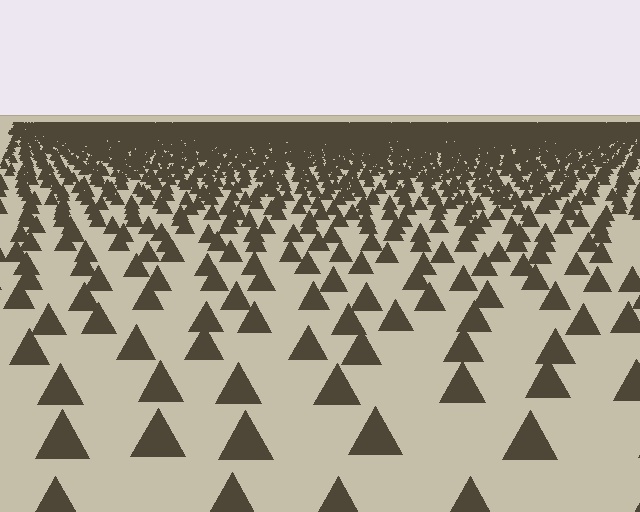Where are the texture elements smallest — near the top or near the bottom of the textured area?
Near the top.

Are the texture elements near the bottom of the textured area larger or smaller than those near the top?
Larger. Near the bottom, elements are closer to the viewer and appear at a bigger on-screen size.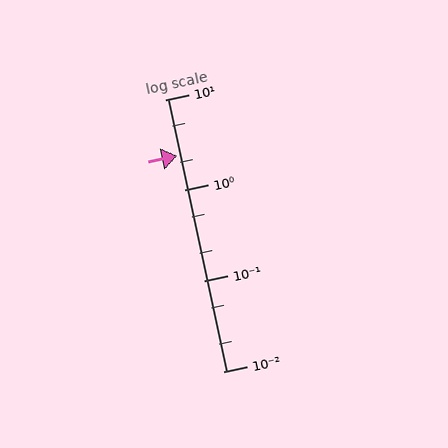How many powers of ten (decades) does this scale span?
The scale spans 3 decades, from 0.01 to 10.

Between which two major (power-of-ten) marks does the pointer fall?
The pointer is between 1 and 10.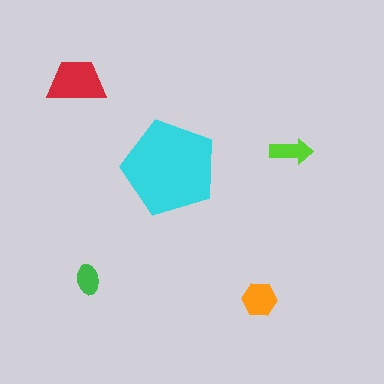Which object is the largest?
The cyan pentagon.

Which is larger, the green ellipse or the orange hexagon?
The orange hexagon.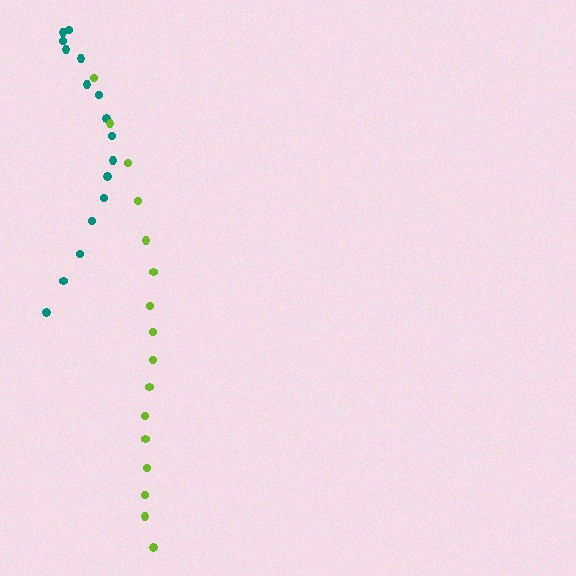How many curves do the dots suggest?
There are 2 distinct paths.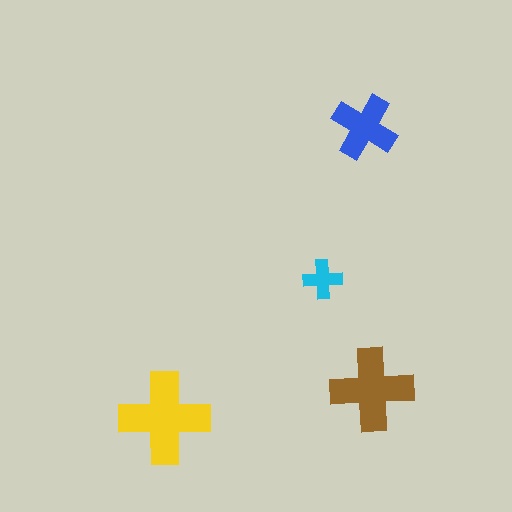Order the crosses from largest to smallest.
the yellow one, the brown one, the blue one, the cyan one.